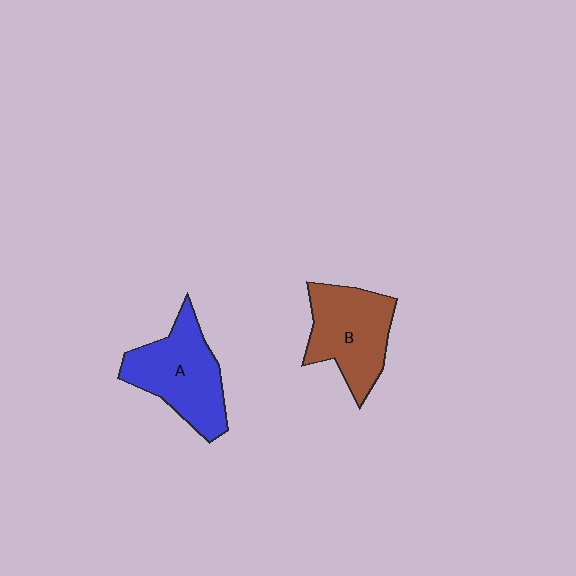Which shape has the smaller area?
Shape B (brown).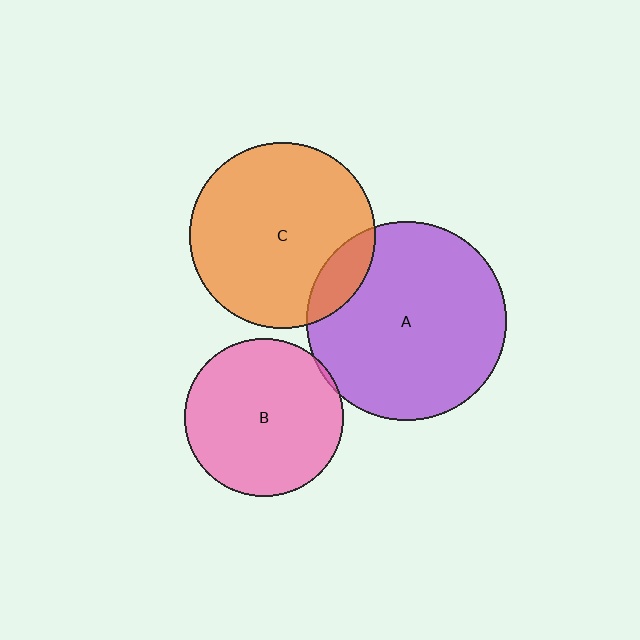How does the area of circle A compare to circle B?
Approximately 1.6 times.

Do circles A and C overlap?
Yes.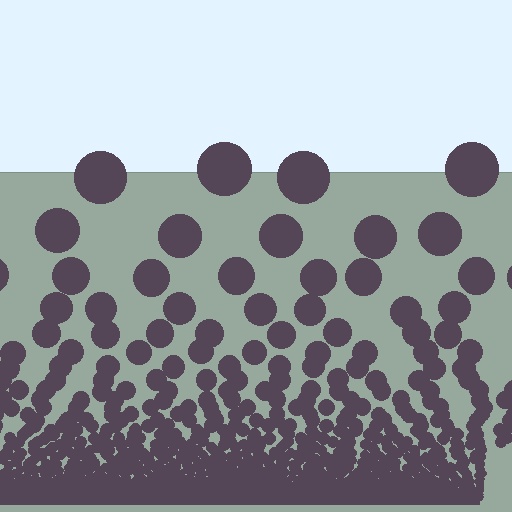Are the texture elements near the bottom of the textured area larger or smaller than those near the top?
Smaller. The gradient is inverted — elements near the bottom are smaller and denser.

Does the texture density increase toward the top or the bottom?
Density increases toward the bottom.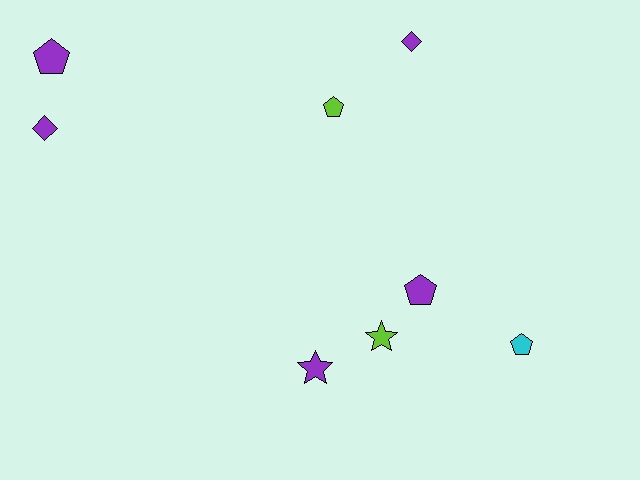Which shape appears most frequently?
Pentagon, with 4 objects.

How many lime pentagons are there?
There is 1 lime pentagon.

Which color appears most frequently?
Purple, with 5 objects.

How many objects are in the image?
There are 8 objects.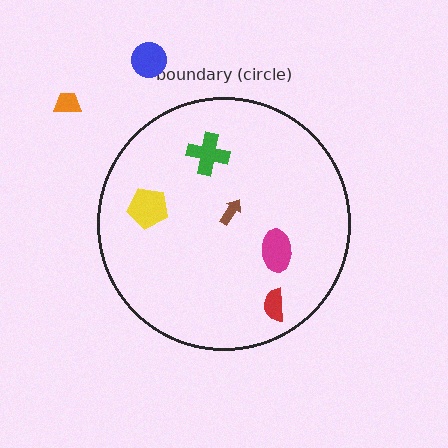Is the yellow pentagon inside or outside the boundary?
Inside.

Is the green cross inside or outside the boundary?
Inside.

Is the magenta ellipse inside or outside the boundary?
Inside.